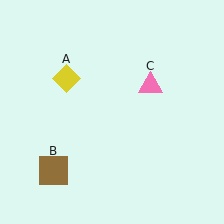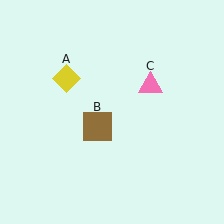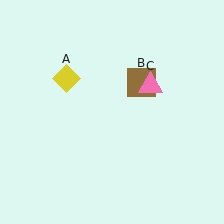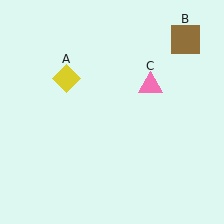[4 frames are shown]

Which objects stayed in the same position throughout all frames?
Yellow diamond (object A) and pink triangle (object C) remained stationary.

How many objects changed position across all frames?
1 object changed position: brown square (object B).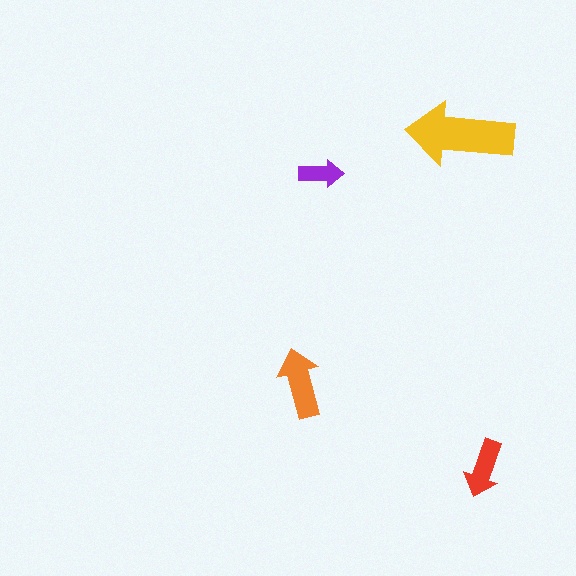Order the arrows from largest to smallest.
the yellow one, the orange one, the red one, the purple one.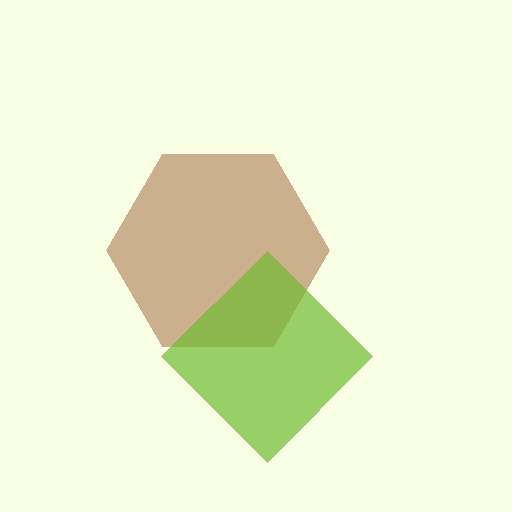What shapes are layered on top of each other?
The layered shapes are: a brown hexagon, a lime diamond.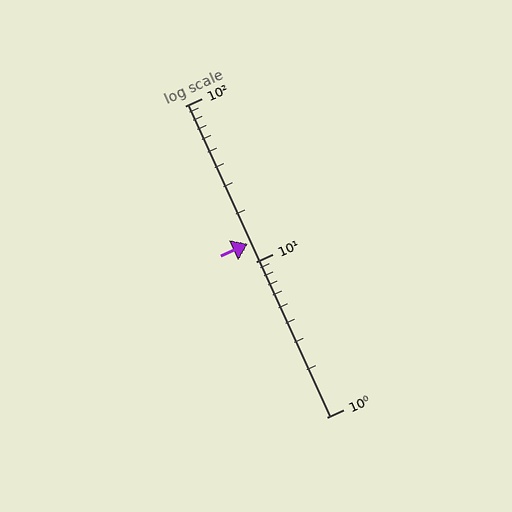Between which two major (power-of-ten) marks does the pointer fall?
The pointer is between 10 and 100.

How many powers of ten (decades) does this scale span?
The scale spans 2 decades, from 1 to 100.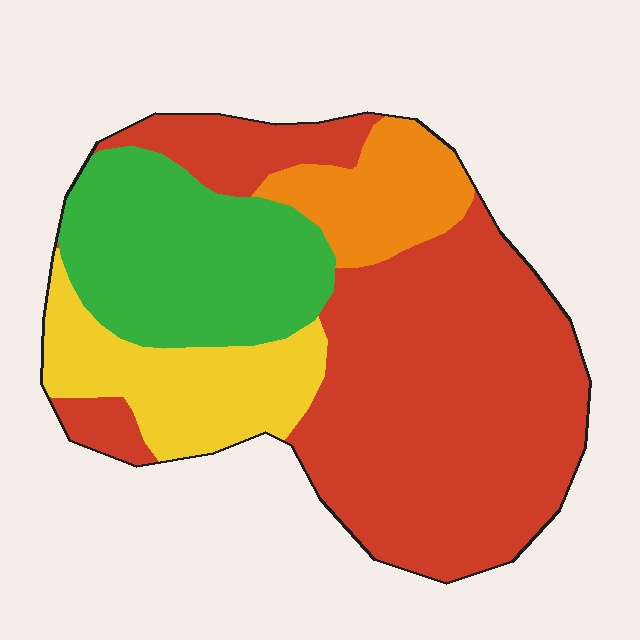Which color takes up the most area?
Red, at roughly 55%.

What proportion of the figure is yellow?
Yellow covers around 15% of the figure.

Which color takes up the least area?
Orange, at roughly 10%.